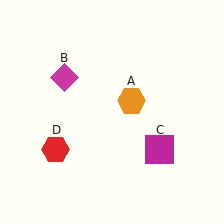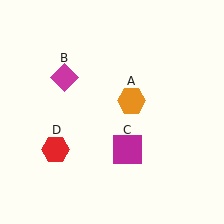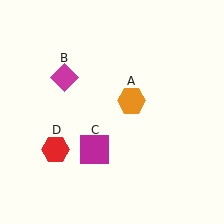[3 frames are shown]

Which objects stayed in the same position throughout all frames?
Orange hexagon (object A) and magenta diamond (object B) and red hexagon (object D) remained stationary.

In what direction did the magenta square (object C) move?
The magenta square (object C) moved left.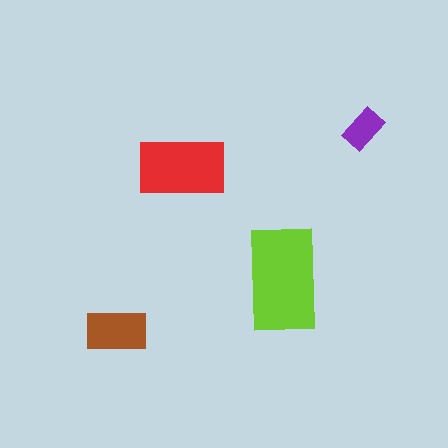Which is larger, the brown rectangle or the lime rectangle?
The lime one.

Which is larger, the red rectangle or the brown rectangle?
The red one.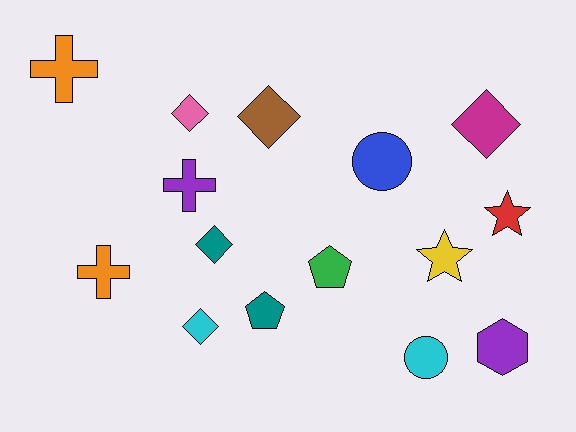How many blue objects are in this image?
There is 1 blue object.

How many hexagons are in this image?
There is 1 hexagon.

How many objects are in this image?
There are 15 objects.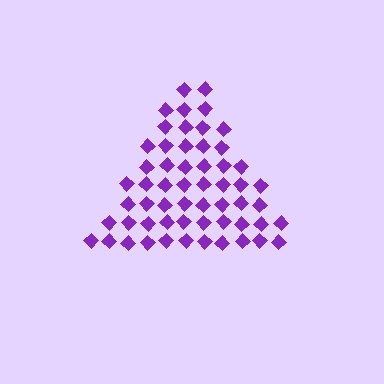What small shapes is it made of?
It is made of small diamonds.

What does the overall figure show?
The overall figure shows a triangle.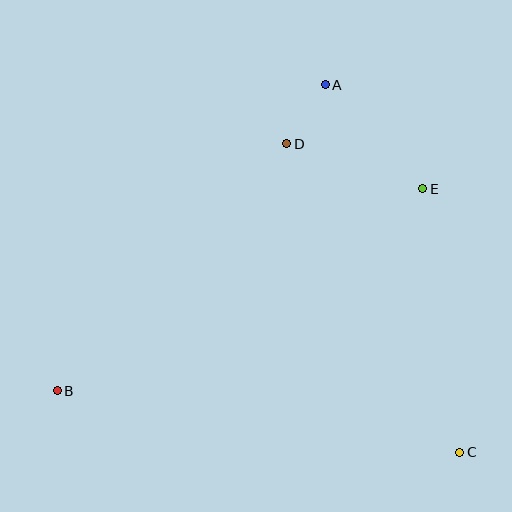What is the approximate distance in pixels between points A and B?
The distance between A and B is approximately 407 pixels.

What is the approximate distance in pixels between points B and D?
The distance between B and D is approximately 337 pixels.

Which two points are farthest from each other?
Points B and E are farthest from each other.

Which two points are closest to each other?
Points A and D are closest to each other.